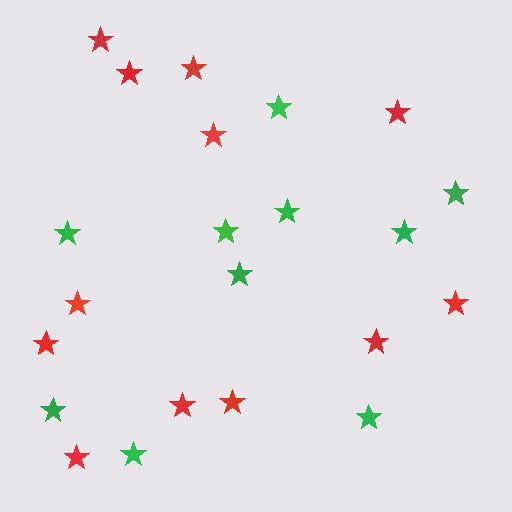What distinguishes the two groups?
There are 2 groups: one group of green stars (10) and one group of red stars (12).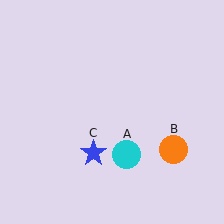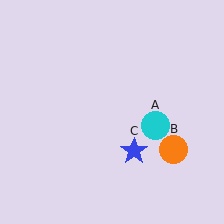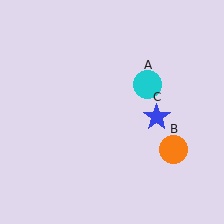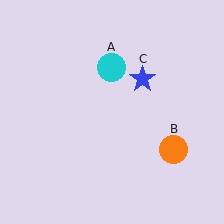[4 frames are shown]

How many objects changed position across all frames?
2 objects changed position: cyan circle (object A), blue star (object C).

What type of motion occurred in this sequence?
The cyan circle (object A), blue star (object C) rotated counterclockwise around the center of the scene.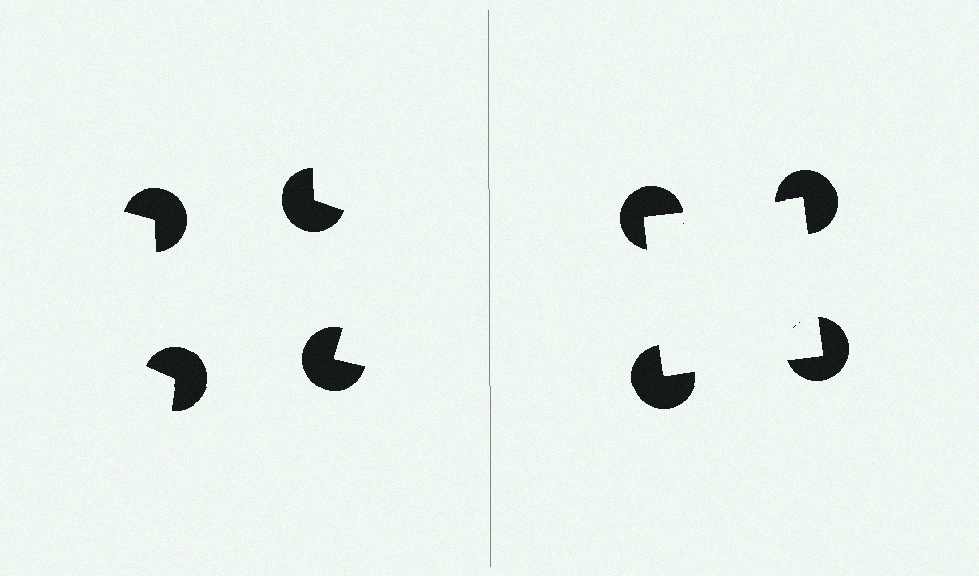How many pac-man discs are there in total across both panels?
8 — 4 on each side.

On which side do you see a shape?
An illusory square appears on the right side. On the left side the wedge cuts are rotated, so no coherent shape forms.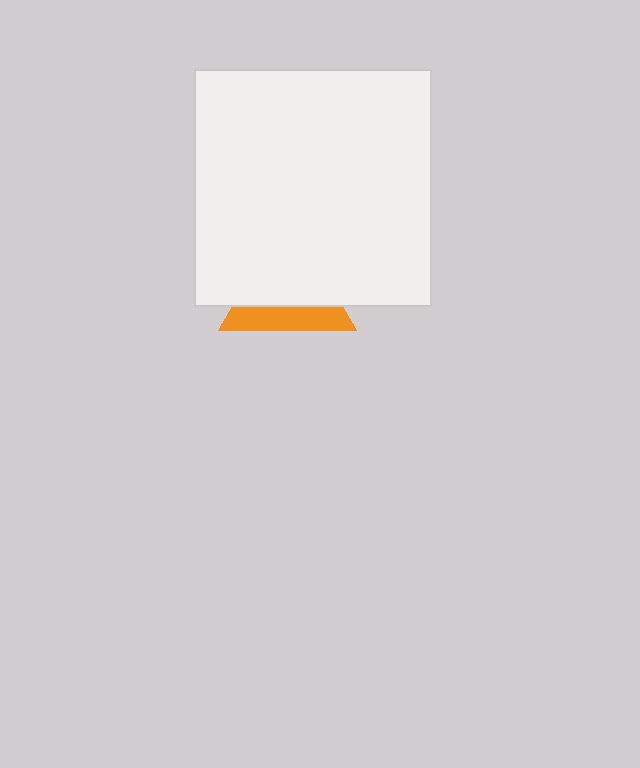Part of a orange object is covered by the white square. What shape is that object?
It is a triangle.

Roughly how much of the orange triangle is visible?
A small part of it is visible (roughly 36%).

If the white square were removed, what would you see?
You would see the complete orange triangle.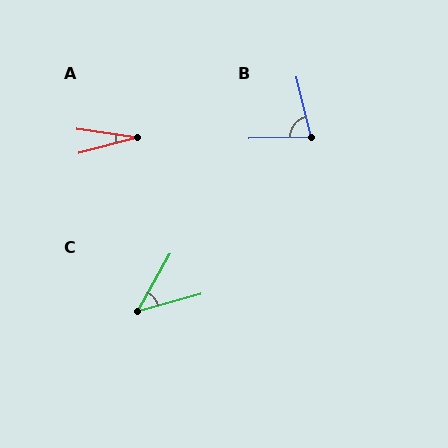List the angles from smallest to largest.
A (22°), C (46°), B (79°).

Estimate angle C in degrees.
Approximately 46 degrees.